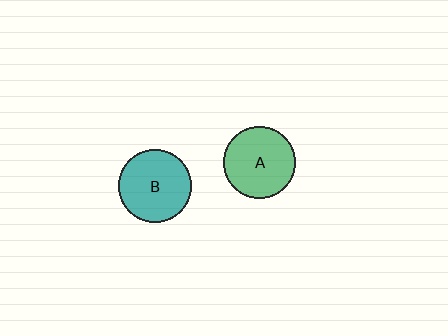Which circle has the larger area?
Circle B (teal).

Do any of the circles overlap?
No, none of the circles overlap.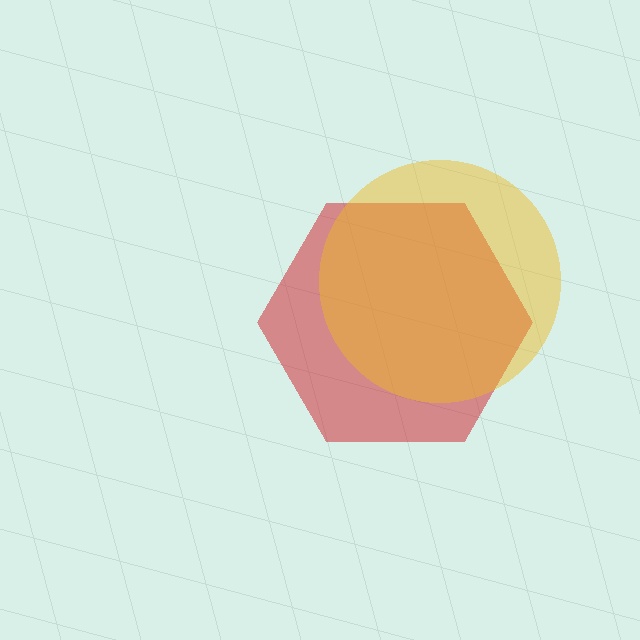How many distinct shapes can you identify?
There are 2 distinct shapes: a red hexagon, a yellow circle.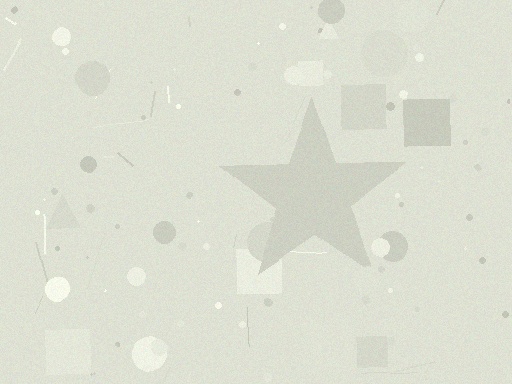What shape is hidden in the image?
A star is hidden in the image.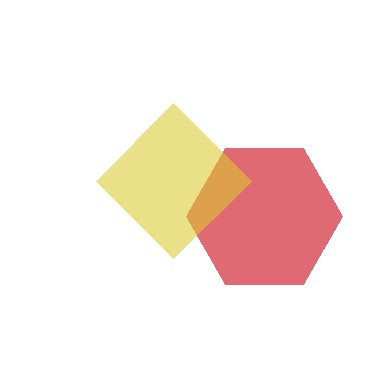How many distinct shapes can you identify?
There are 2 distinct shapes: a red hexagon, a yellow diamond.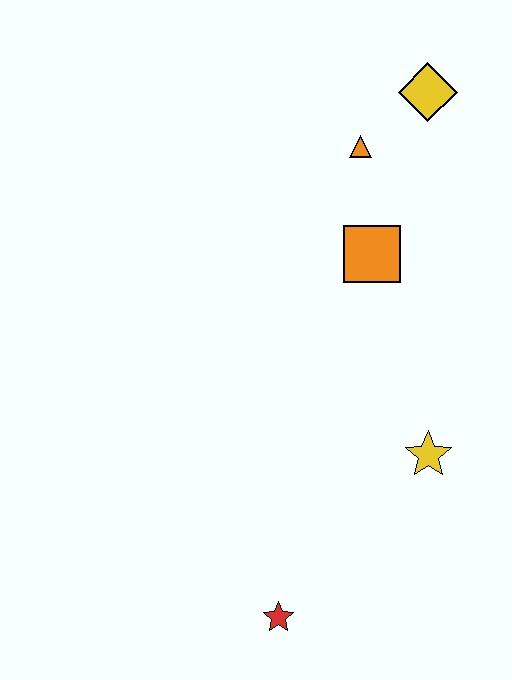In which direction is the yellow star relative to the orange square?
The yellow star is below the orange square.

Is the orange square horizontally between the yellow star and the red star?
Yes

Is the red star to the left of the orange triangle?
Yes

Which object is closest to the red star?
The yellow star is closest to the red star.